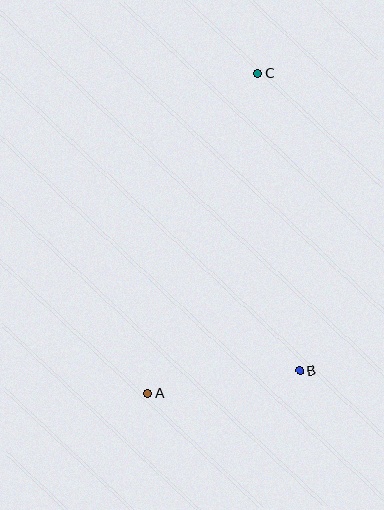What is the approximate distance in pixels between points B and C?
The distance between B and C is approximately 301 pixels.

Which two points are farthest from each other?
Points A and C are farthest from each other.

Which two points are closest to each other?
Points A and B are closest to each other.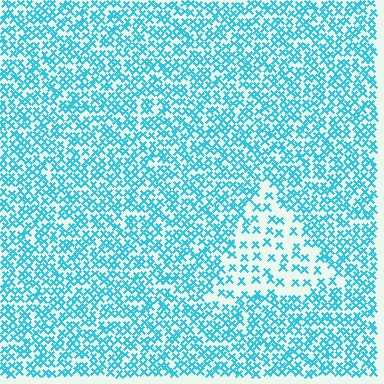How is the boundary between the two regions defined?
The boundary is defined by a change in element density (approximately 2.3x ratio). All elements are the same color, size, and shape.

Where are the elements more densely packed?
The elements are more densely packed outside the triangle boundary.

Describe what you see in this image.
The image contains small cyan elements arranged at two different densities. A triangle-shaped region is visible where the elements are less densely packed than the surrounding area.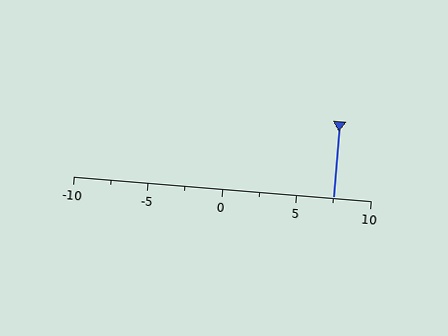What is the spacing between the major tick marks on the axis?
The major ticks are spaced 5 apart.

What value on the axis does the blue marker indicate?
The marker indicates approximately 7.5.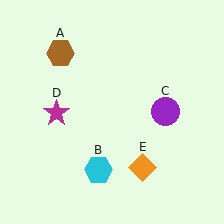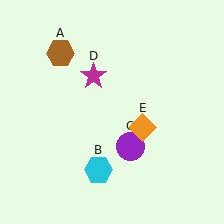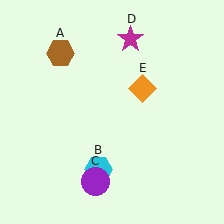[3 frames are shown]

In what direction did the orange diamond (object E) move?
The orange diamond (object E) moved up.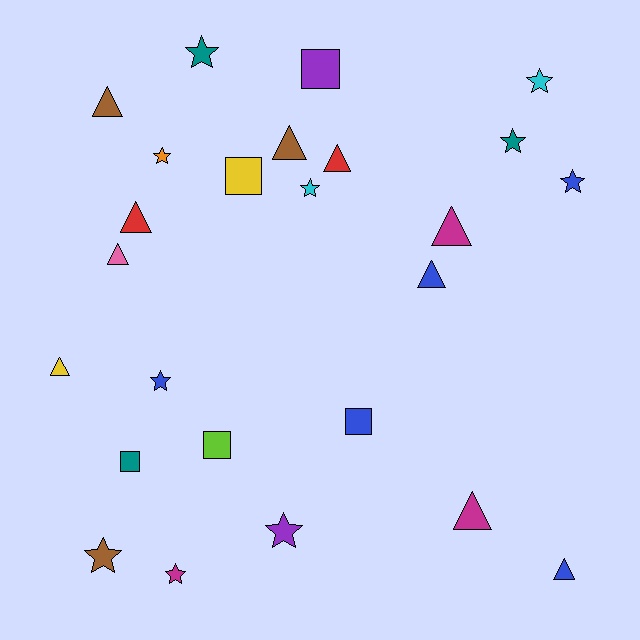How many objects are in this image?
There are 25 objects.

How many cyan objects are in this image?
There are 2 cyan objects.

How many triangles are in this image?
There are 10 triangles.